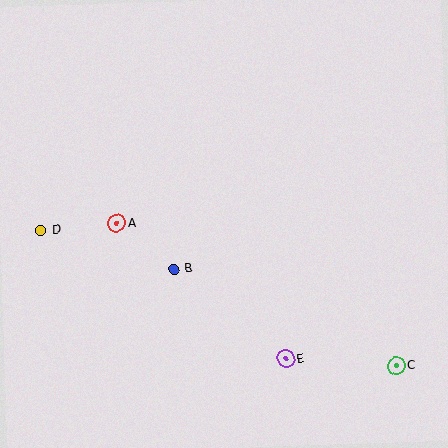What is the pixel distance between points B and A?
The distance between B and A is 73 pixels.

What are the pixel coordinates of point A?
Point A is at (116, 224).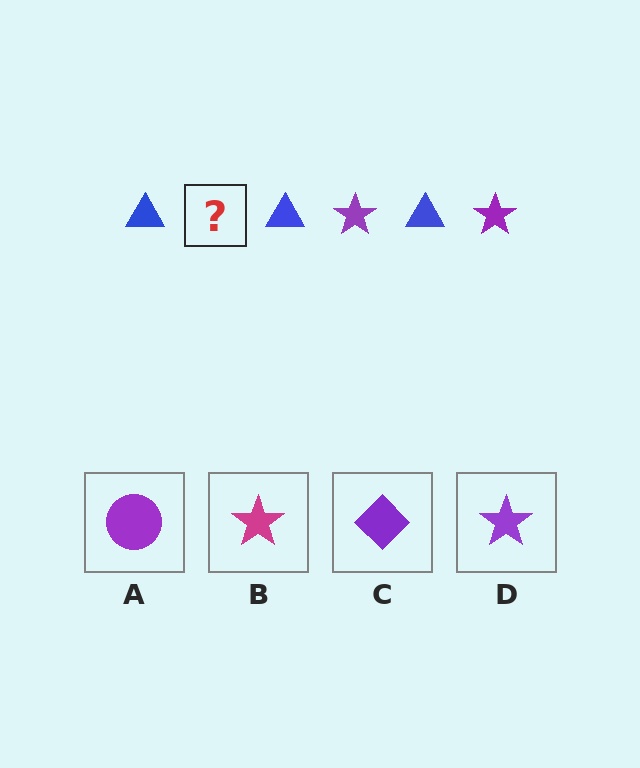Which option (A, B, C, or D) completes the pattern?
D.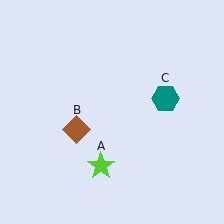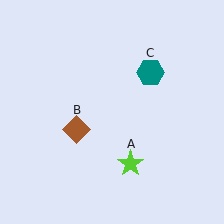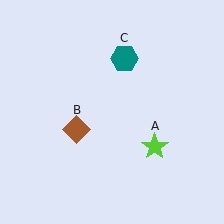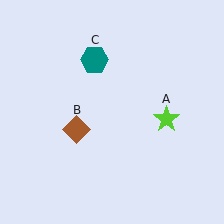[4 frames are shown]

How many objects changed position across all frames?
2 objects changed position: lime star (object A), teal hexagon (object C).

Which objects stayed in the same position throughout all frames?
Brown diamond (object B) remained stationary.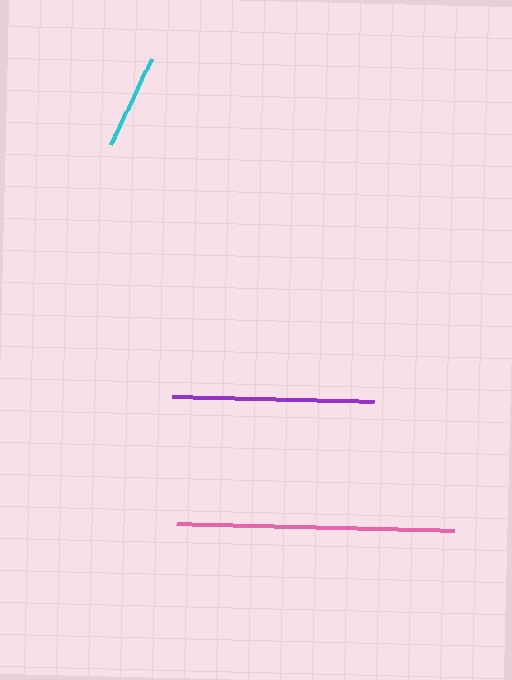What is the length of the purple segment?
The purple segment is approximately 202 pixels long.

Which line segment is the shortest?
The cyan line is the shortest at approximately 96 pixels.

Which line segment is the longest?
The pink line is the longest at approximately 278 pixels.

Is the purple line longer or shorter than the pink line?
The pink line is longer than the purple line.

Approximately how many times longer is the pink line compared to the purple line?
The pink line is approximately 1.4 times the length of the purple line.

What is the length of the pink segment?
The pink segment is approximately 278 pixels long.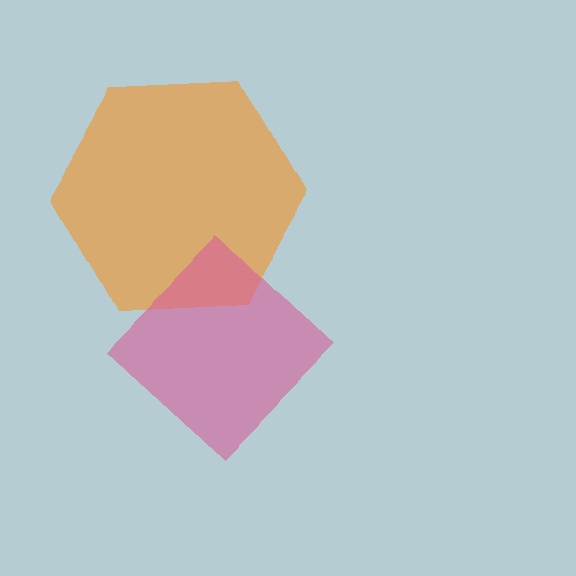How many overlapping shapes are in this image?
There are 2 overlapping shapes in the image.